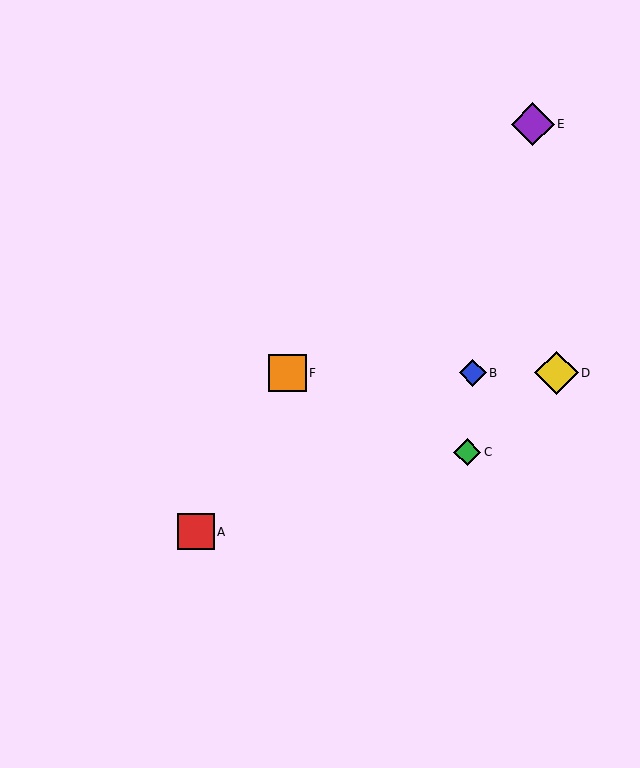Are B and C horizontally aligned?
No, B is at y≈373 and C is at y≈452.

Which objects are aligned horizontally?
Objects B, D, F are aligned horizontally.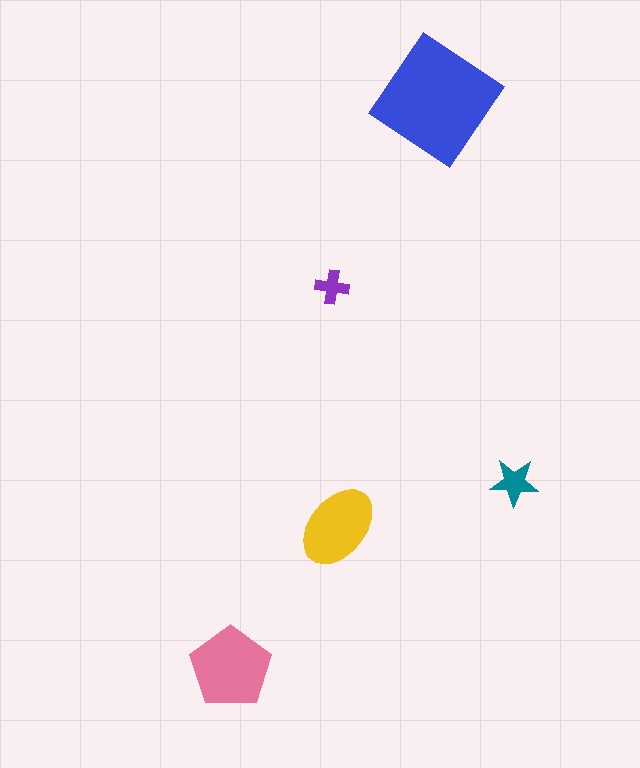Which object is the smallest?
The purple cross.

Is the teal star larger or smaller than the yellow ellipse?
Smaller.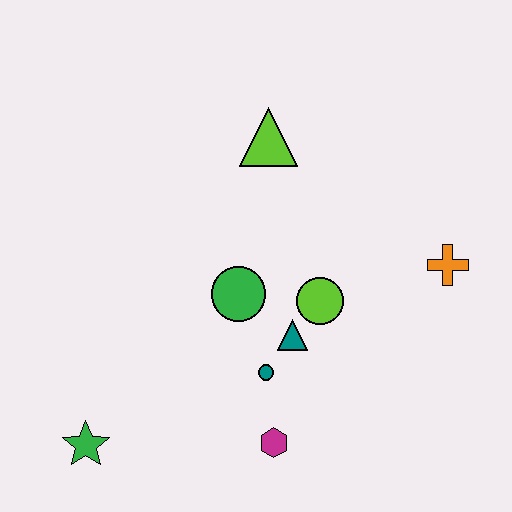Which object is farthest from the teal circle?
The lime triangle is farthest from the teal circle.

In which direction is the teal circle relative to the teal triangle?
The teal circle is below the teal triangle.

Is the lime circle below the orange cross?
Yes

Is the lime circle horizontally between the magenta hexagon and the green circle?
No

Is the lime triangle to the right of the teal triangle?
No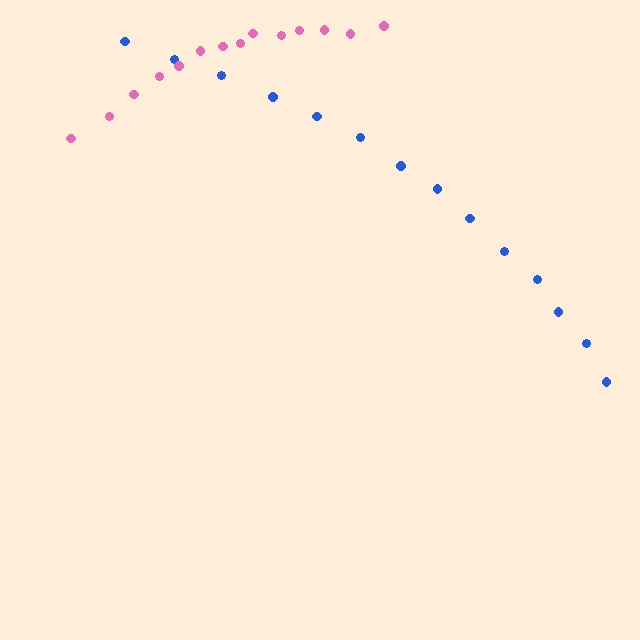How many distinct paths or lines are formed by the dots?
There are 2 distinct paths.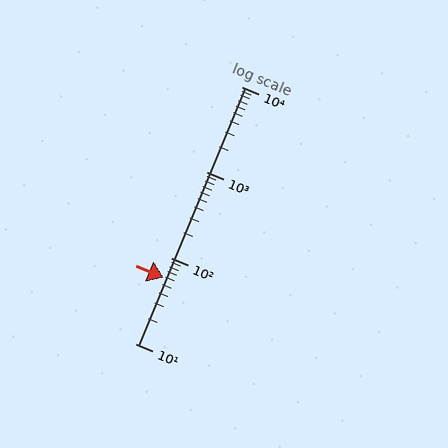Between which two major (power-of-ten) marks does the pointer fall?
The pointer is between 10 and 100.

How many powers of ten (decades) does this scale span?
The scale spans 3 decades, from 10 to 10000.